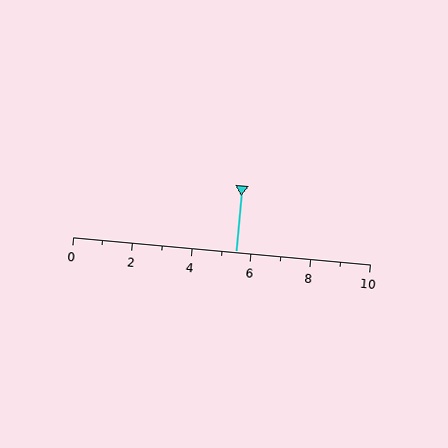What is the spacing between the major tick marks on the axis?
The major ticks are spaced 2 apart.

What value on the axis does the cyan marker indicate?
The marker indicates approximately 5.5.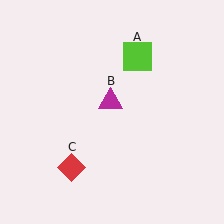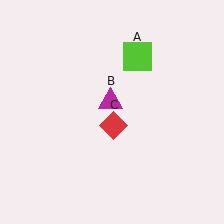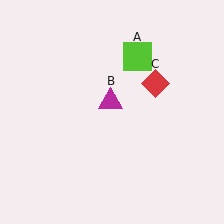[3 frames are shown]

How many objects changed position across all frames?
1 object changed position: red diamond (object C).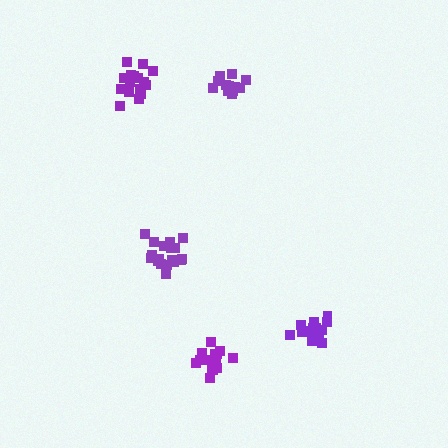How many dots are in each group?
Group 1: 13 dots, Group 2: 15 dots, Group 3: 19 dots, Group 4: 14 dots, Group 5: 18 dots (79 total).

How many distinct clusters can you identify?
There are 5 distinct clusters.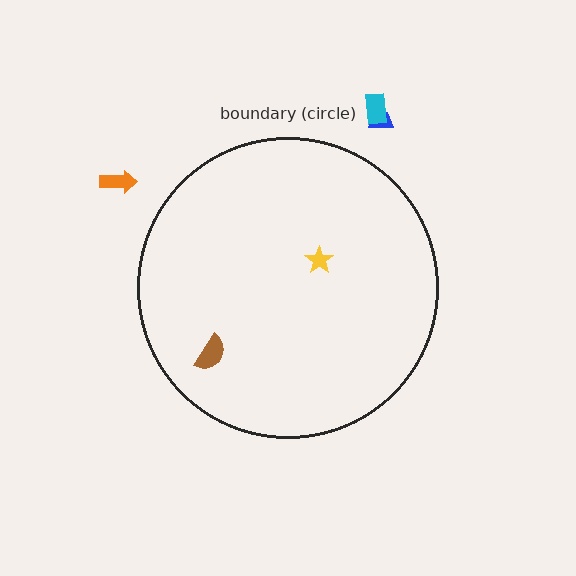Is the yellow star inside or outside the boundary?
Inside.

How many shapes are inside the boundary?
2 inside, 3 outside.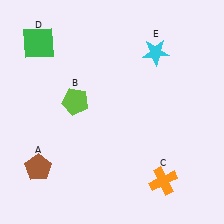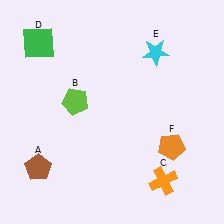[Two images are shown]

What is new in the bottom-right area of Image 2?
An orange pentagon (F) was added in the bottom-right area of Image 2.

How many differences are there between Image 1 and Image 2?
There is 1 difference between the two images.